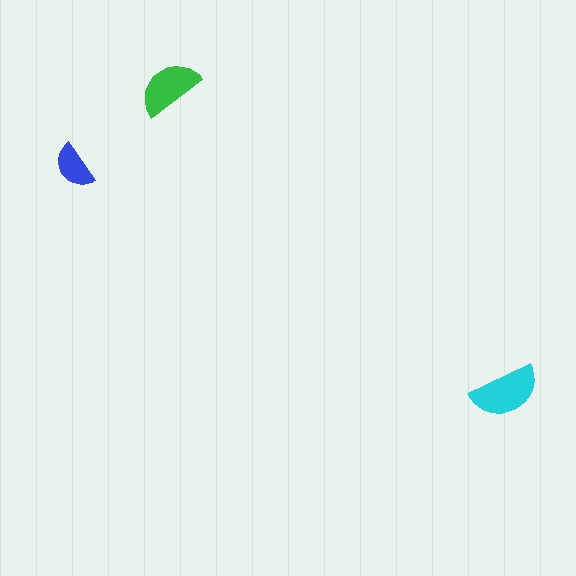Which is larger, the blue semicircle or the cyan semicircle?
The cyan one.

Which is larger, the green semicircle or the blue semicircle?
The green one.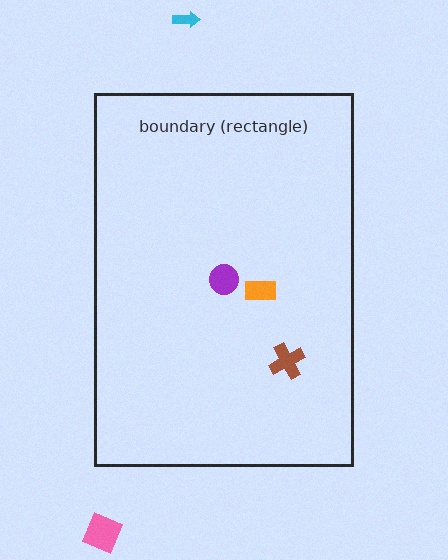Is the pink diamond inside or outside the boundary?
Outside.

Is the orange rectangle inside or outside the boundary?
Inside.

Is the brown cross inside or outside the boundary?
Inside.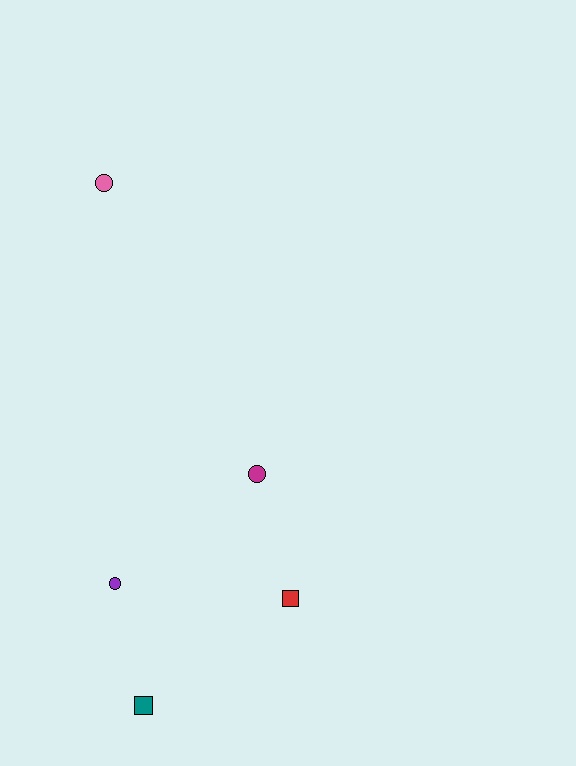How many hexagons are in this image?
There are no hexagons.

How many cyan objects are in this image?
There are no cyan objects.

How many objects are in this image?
There are 5 objects.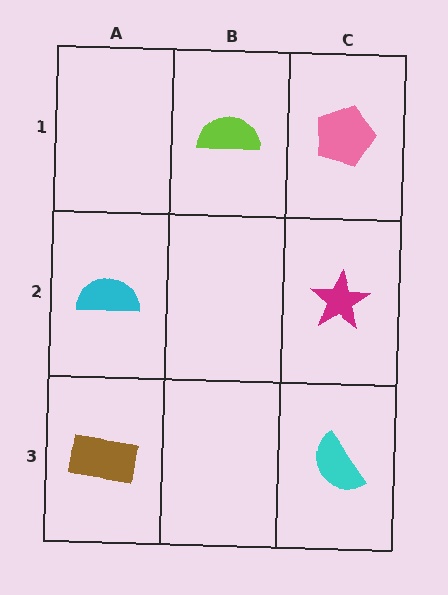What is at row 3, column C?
A cyan semicircle.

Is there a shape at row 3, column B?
No, that cell is empty.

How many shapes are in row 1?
2 shapes.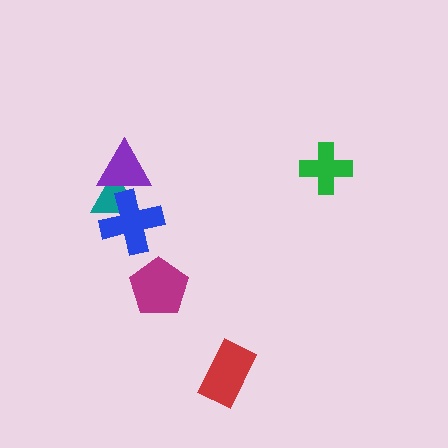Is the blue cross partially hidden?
No, no other shape covers it.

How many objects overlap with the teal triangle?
2 objects overlap with the teal triangle.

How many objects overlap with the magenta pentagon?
0 objects overlap with the magenta pentagon.